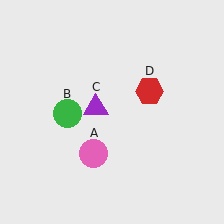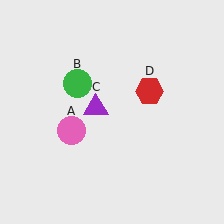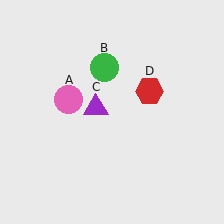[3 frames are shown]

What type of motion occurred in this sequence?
The pink circle (object A), green circle (object B) rotated clockwise around the center of the scene.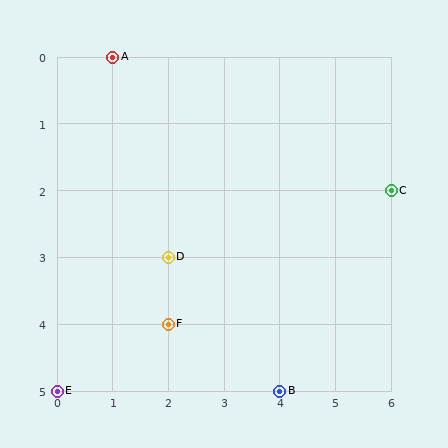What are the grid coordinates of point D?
Point D is at grid coordinates (2, 3).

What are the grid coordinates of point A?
Point A is at grid coordinates (1, 0).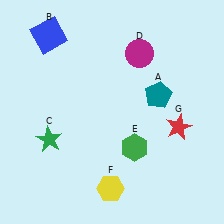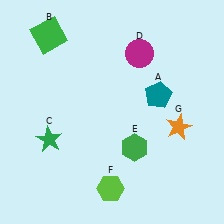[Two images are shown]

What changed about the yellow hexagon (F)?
In Image 1, F is yellow. In Image 2, it changed to lime.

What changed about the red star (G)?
In Image 1, G is red. In Image 2, it changed to orange.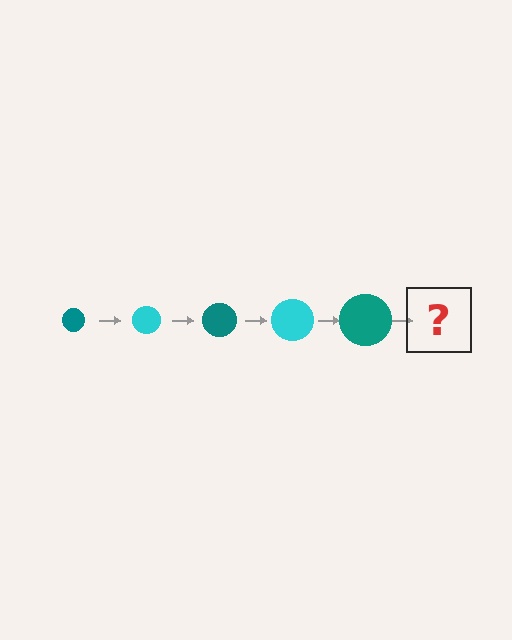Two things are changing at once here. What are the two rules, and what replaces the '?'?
The two rules are that the circle grows larger each step and the color cycles through teal and cyan. The '?' should be a cyan circle, larger than the previous one.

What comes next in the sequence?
The next element should be a cyan circle, larger than the previous one.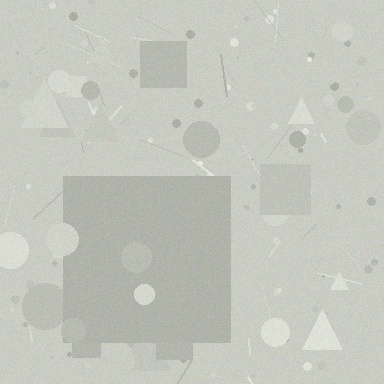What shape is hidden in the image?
A square is hidden in the image.